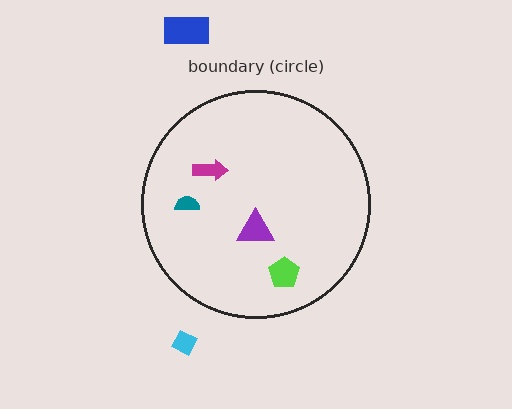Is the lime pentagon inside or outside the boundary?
Inside.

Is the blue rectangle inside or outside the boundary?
Outside.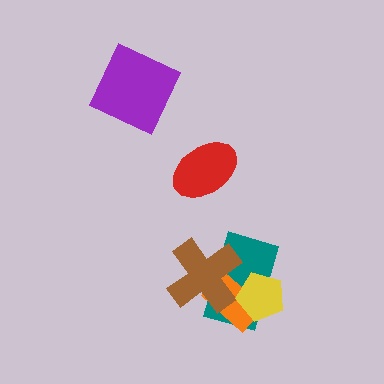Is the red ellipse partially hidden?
No, no other shape covers it.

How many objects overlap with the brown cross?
2 objects overlap with the brown cross.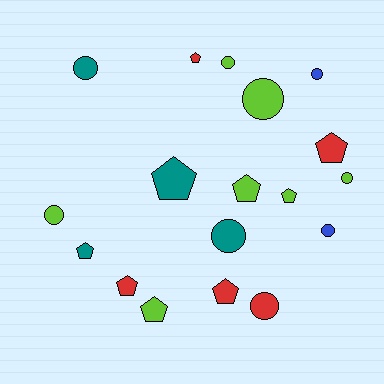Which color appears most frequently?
Lime, with 7 objects.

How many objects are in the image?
There are 18 objects.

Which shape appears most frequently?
Pentagon, with 9 objects.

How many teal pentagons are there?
There are 2 teal pentagons.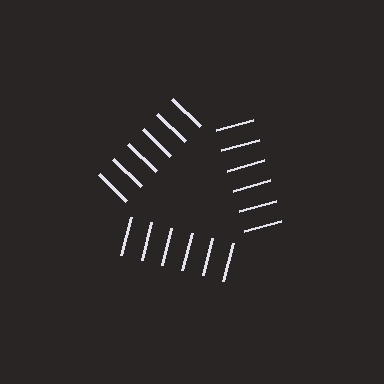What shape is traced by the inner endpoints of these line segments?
An illusory triangle — the line segments terminate on its edges but no continuous stroke is drawn.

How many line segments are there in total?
18 — 6 along each of the 3 edges.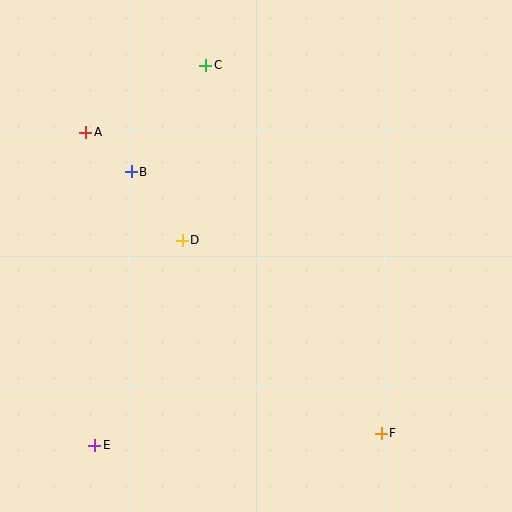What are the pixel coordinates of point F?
Point F is at (381, 433).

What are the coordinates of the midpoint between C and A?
The midpoint between C and A is at (146, 99).